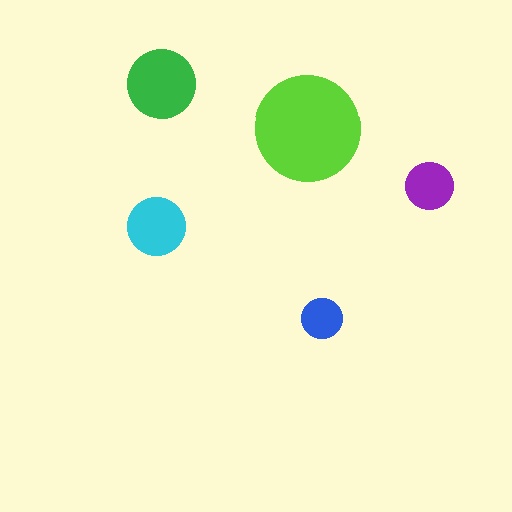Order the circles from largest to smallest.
the lime one, the green one, the cyan one, the purple one, the blue one.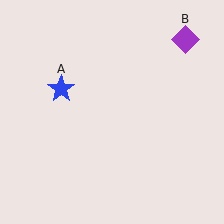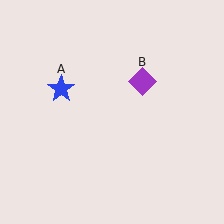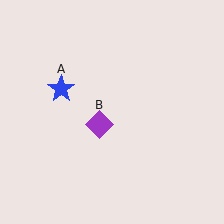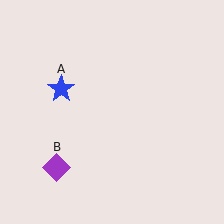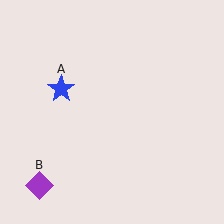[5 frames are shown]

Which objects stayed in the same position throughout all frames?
Blue star (object A) remained stationary.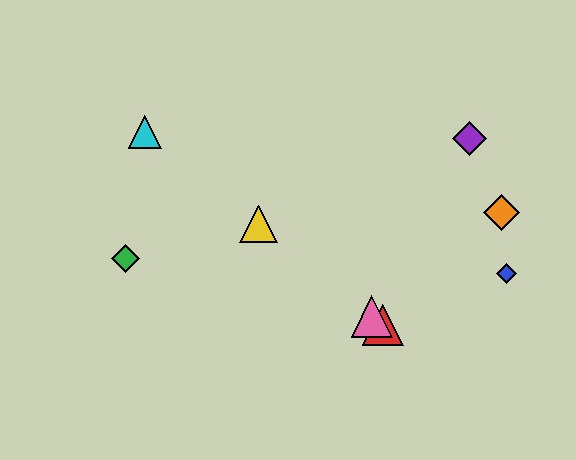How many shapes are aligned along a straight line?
4 shapes (the red triangle, the yellow triangle, the cyan triangle, the pink triangle) are aligned along a straight line.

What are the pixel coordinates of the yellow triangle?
The yellow triangle is at (258, 224).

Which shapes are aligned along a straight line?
The red triangle, the yellow triangle, the cyan triangle, the pink triangle are aligned along a straight line.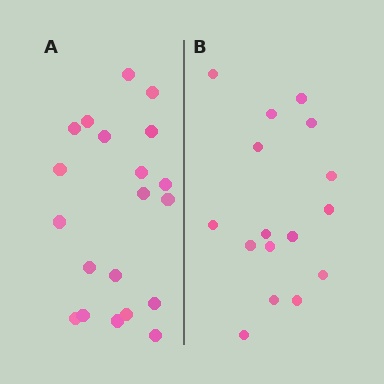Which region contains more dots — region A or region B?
Region A (the left region) has more dots.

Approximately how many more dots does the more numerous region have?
Region A has about 4 more dots than region B.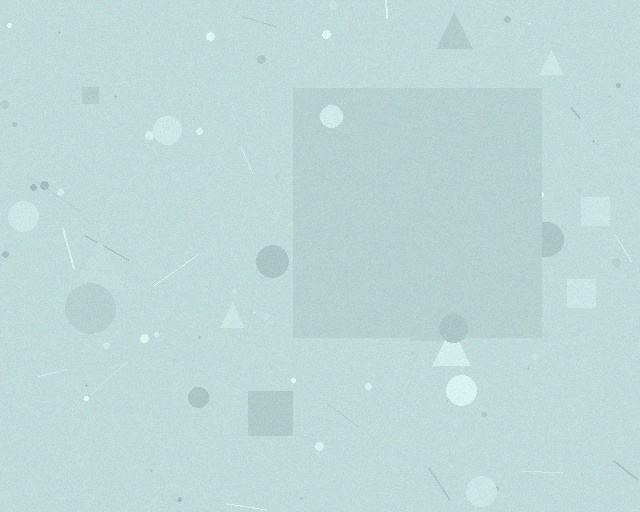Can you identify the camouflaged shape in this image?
The camouflaged shape is a square.